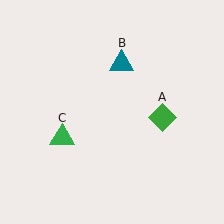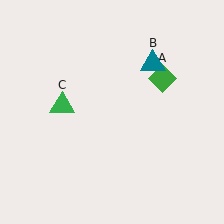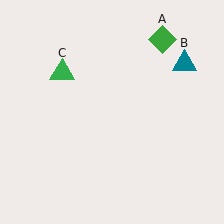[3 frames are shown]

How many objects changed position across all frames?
3 objects changed position: green diamond (object A), teal triangle (object B), green triangle (object C).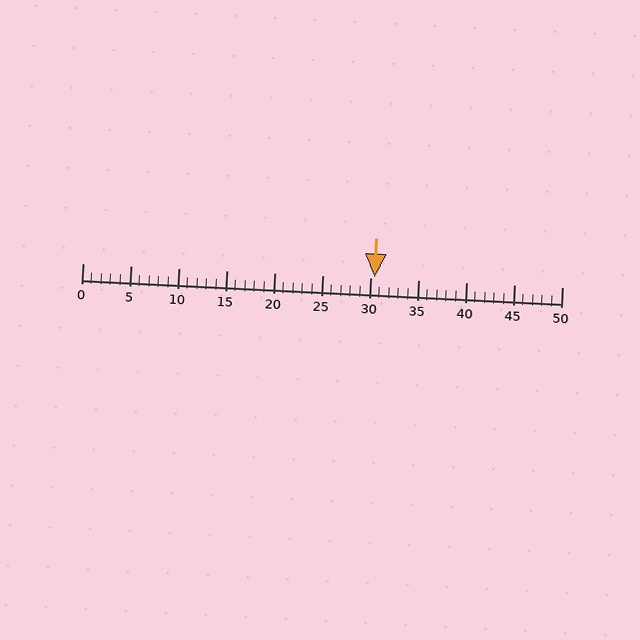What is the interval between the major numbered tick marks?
The major tick marks are spaced 5 units apart.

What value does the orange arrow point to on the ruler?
The orange arrow points to approximately 30.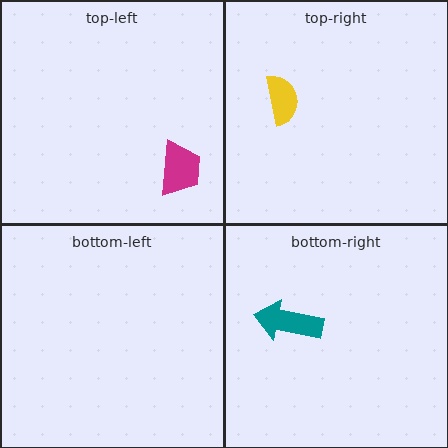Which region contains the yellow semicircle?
The top-right region.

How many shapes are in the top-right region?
1.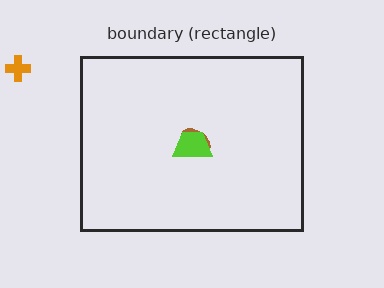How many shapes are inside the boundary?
2 inside, 1 outside.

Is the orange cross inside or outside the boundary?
Outside.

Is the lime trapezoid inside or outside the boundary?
Inside.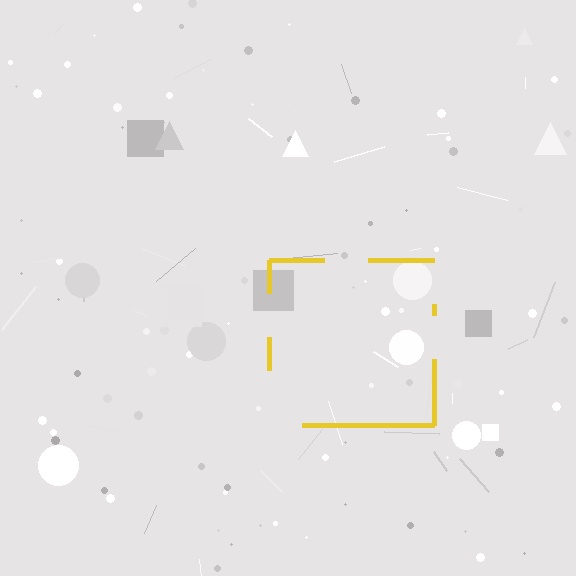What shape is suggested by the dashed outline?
The dashed outline suggests a square.